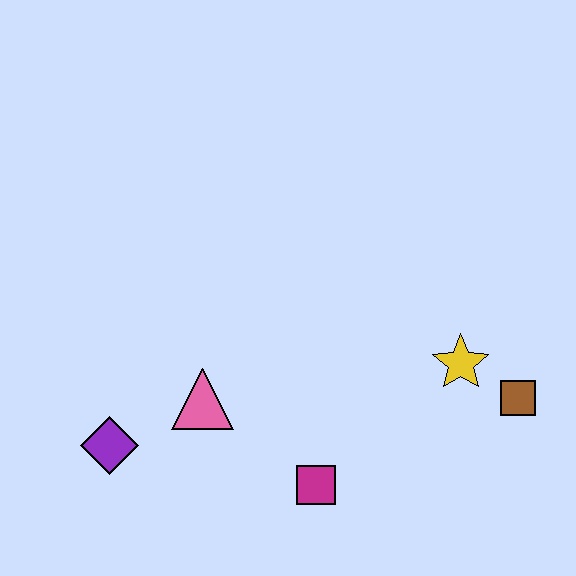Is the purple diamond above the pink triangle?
No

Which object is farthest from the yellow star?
The purple diamond is farthest from the yellow star.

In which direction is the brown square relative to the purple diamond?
The brown square is to the right of the purple diamond.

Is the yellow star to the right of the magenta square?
Yes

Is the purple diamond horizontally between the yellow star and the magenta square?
No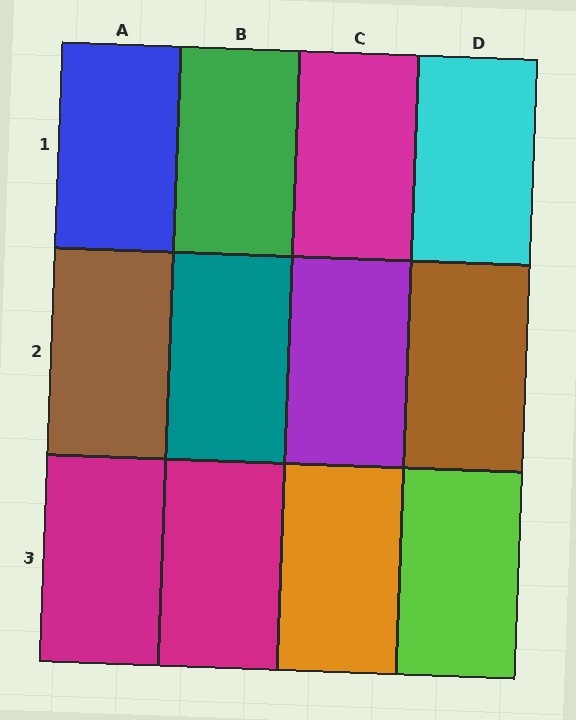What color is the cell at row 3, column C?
Orange.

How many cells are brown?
2 cells are brown.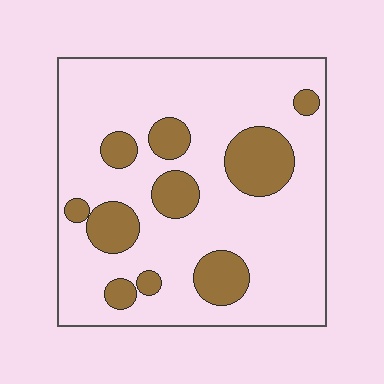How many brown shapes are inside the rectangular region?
10.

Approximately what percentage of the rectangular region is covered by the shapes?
Approximately 20%.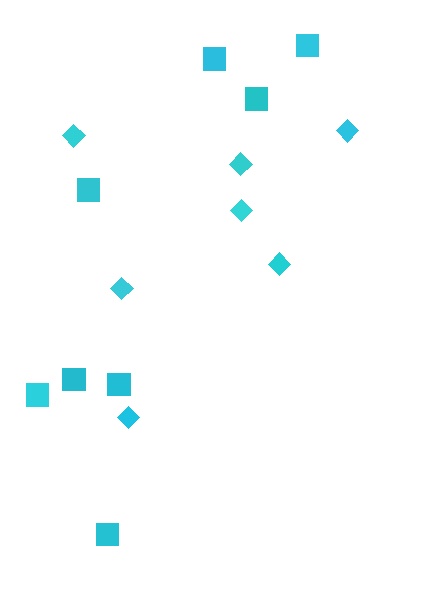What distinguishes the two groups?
There are 2 groups: one group of diamonds (7) and one group of squares (8).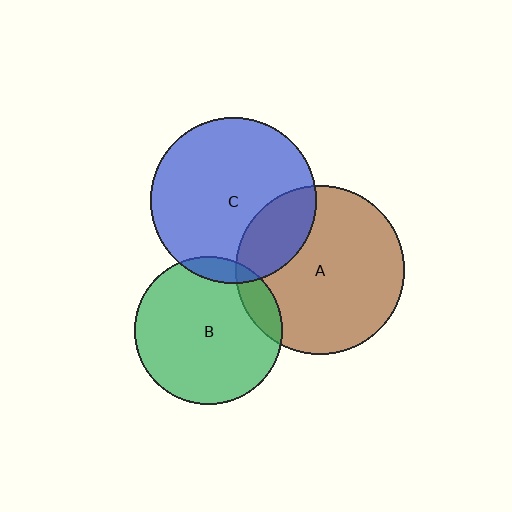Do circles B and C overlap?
Yes.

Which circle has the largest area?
Circle A (brown).